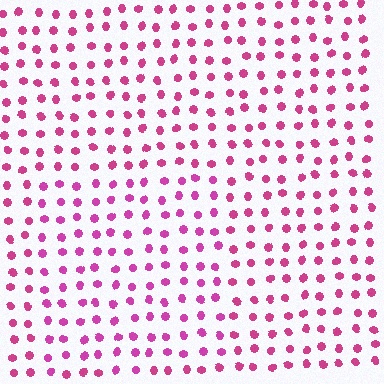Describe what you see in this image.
The image is filled with small magenta elements in a uniform arrangement. A rectangle-shaped region is visible where the elements are tinted to a slightly different hue, forming a subtle color boundary.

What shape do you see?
I see a rectangle.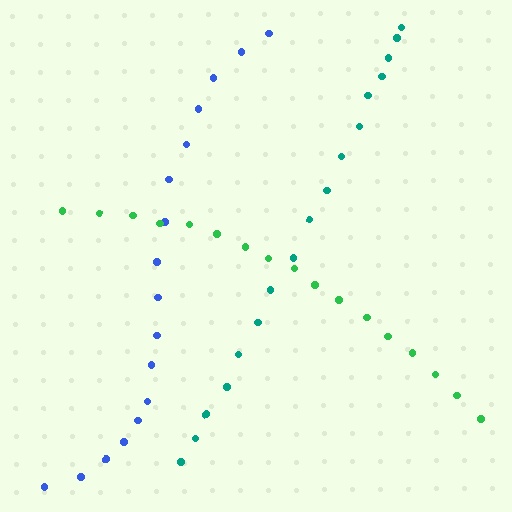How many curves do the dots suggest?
There are 3 distinct paths.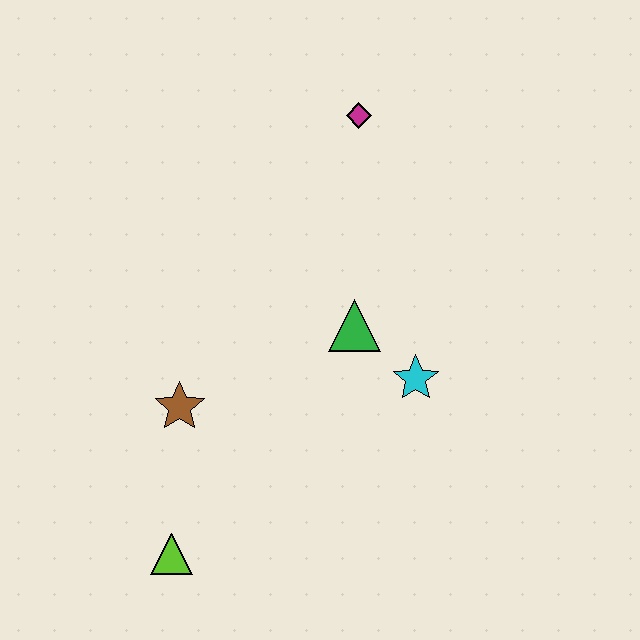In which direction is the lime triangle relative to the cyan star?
The lime triangle is to the left of the cyan star.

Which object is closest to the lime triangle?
The brown star is closest to the lime triangle.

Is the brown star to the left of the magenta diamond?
Yes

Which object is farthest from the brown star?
The magenta diamond is farthest from the brown star.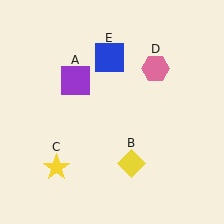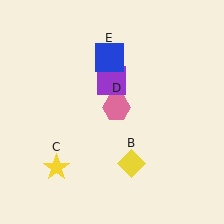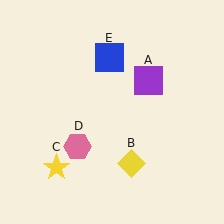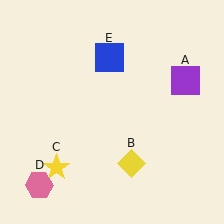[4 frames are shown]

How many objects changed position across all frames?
2 objects changed position: purple square (object A), pink hexagon (object D).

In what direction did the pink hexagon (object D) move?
The pink hexagon (object D) moved down and to the left.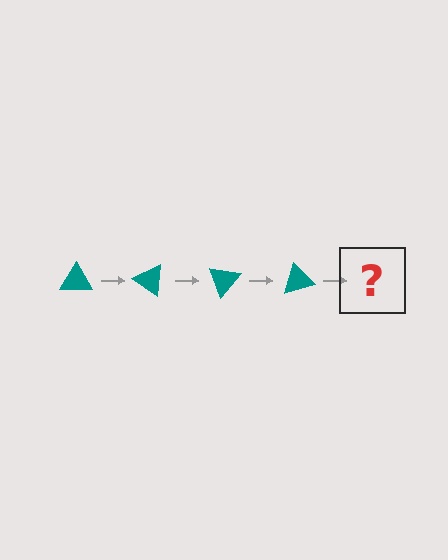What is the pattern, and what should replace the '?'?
The pattern is that the triangle rotates 35 degrees each step. The '?' should be a teal triangle rotated 140 degrees.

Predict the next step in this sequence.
The next step is a teal triangle rotated 140 degrees.